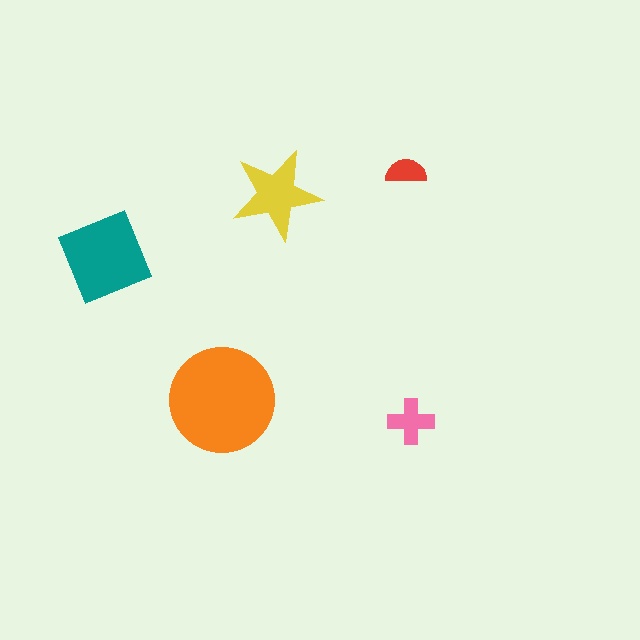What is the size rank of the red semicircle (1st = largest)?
5th.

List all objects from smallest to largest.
The red semicircle, the pink cross, the yellow star, the teal diamond, the orange circle.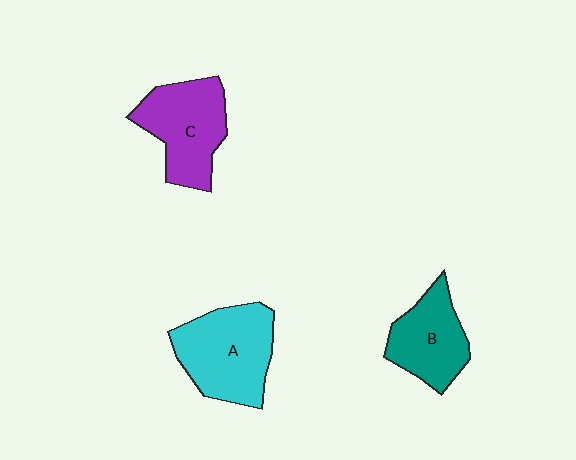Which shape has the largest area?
Shape A (cyan).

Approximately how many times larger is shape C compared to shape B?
Approximately 1.2 times.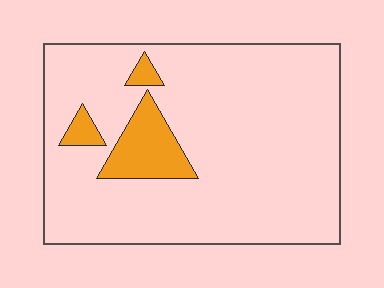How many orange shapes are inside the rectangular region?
3.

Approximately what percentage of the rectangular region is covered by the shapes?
Approximately 10%.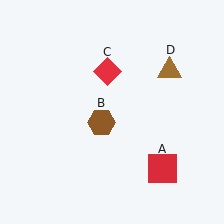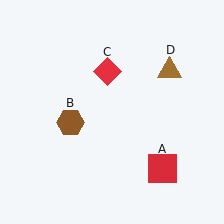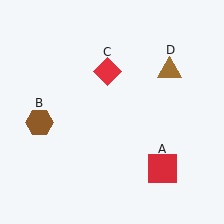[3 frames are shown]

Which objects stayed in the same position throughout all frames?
Red square (object A) and red diamond (object C) and brown triangle (object D) remained stationary.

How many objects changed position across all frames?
1 object changed position: brown hexagon (object B).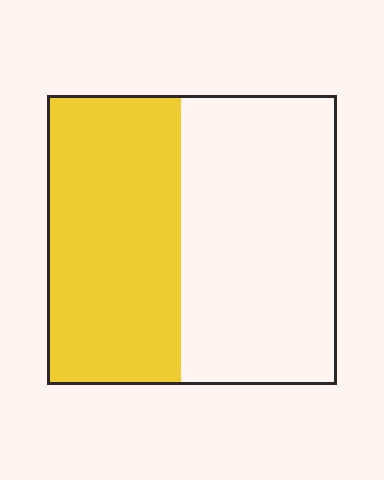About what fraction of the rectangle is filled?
About one half (1/2).